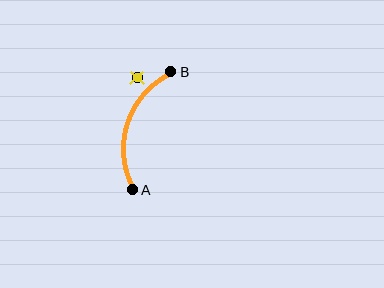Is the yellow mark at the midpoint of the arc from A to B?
No — the yellow mark does not lie on the arc at all. It sits slightly outside the curve.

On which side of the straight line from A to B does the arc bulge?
The arc bulges to the left of the straight line connecting A and B.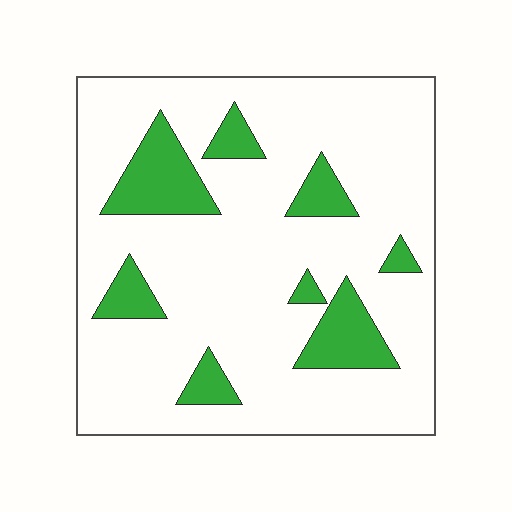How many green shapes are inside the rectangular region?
8.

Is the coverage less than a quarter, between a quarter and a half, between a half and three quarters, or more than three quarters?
Less than a quarter.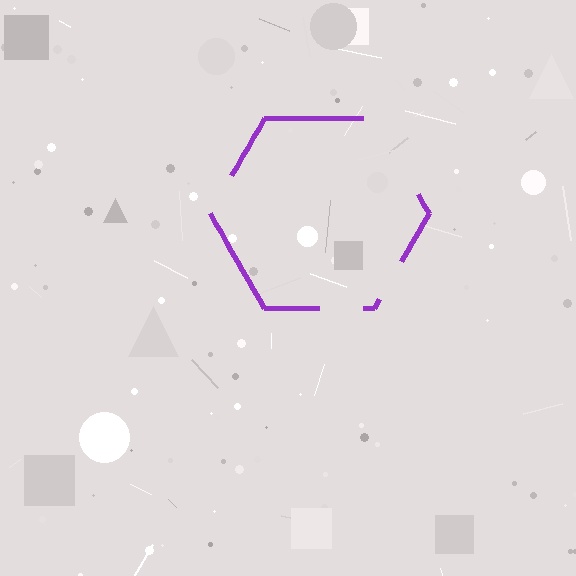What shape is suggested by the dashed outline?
The dashed outline suggests a hexagon.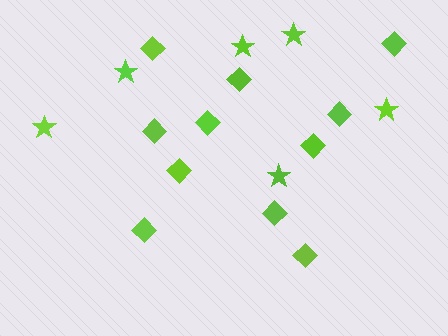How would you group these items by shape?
There are 2 groups: one group of diamonds (11) and one group of stars (6).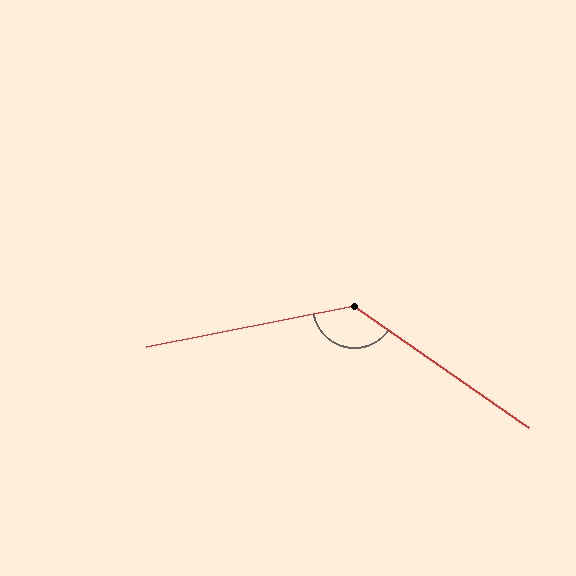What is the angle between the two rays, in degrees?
Approximately 134 degrees.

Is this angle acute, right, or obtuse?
It is obtuse.